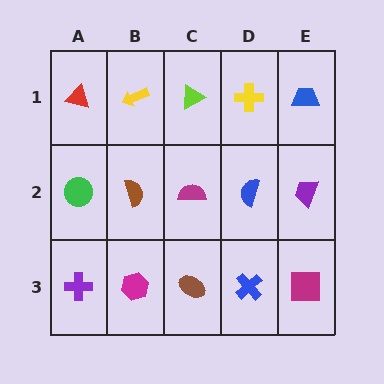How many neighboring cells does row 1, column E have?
2.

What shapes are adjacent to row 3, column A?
A green circle (row 2, column A), a magenta hexagon (row 3, column B).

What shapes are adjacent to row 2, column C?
A lime triangle (row 1, column C), a brown ellipse (row 3, column C), a brown semicircle (row 2, column B), a blue semicircle (row 2, column D).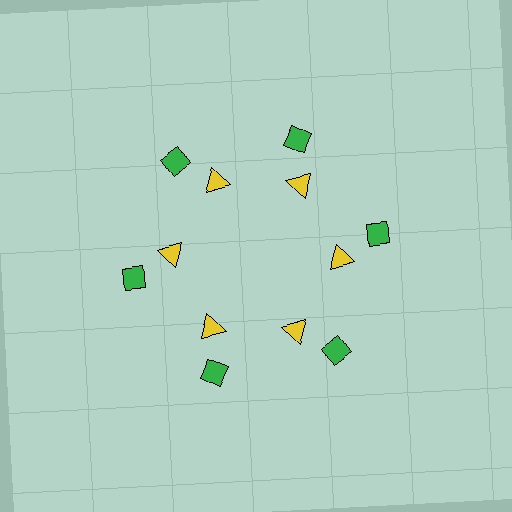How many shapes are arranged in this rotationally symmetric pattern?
There are 12 shapes, arranged in 6 groups of 2.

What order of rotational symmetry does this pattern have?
This pattern has 6-fold rotational symmetry.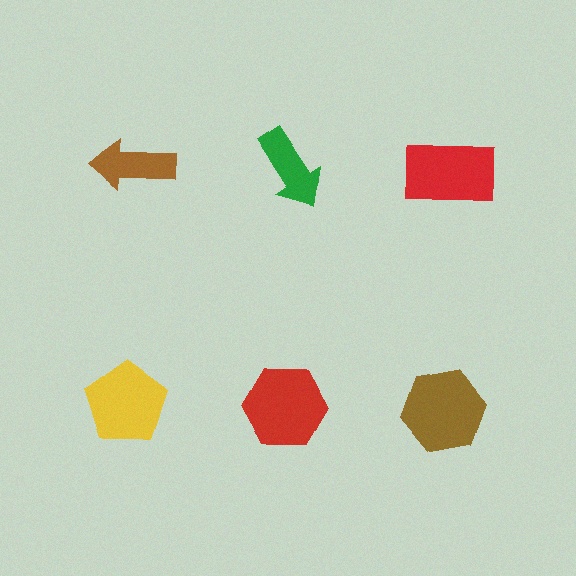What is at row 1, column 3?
A red rectangle.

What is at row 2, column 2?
A red hexagon.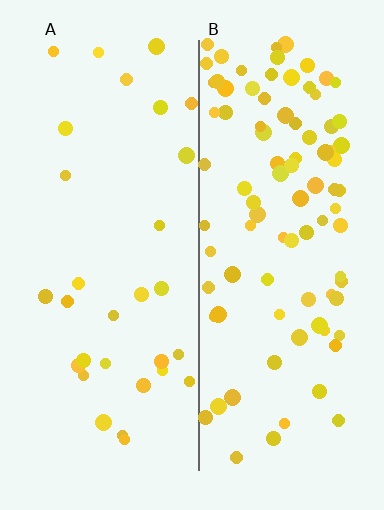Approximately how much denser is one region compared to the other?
Approximately 3.0× — region B over region A.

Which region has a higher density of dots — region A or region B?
B (the right).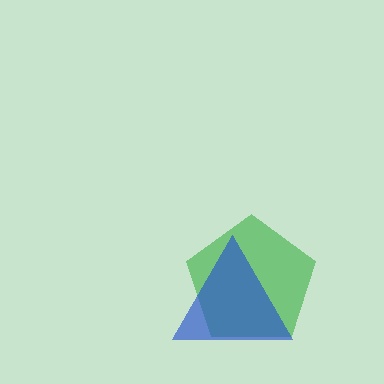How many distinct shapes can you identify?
There are 2 distinct shapes: a green pentagon, a blue triangle.